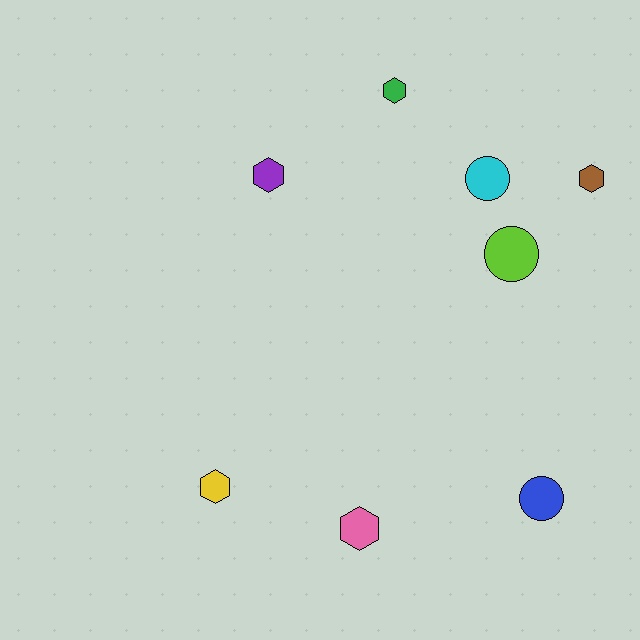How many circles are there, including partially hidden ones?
There are 3 circles.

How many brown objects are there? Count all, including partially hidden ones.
There is 1 brown object.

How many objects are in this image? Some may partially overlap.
There are 8 objects.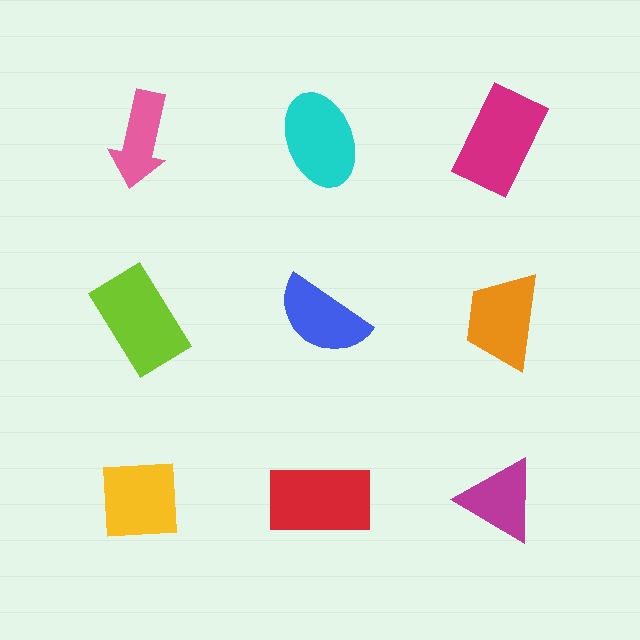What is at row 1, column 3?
A magenta rectangle.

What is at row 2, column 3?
An orange trapezoid.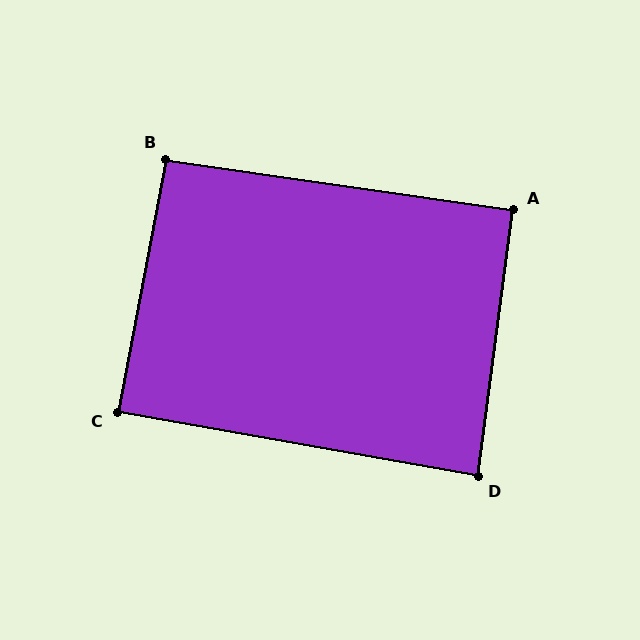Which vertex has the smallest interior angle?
D, at approximately 87 degrees.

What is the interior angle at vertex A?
Approximately 91 degrees (approximately right).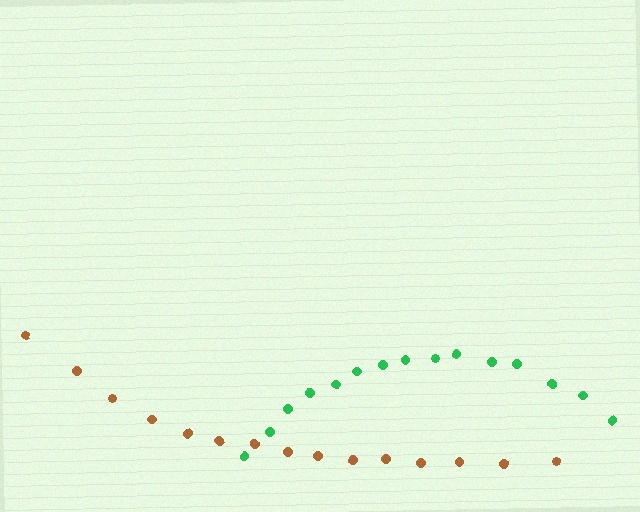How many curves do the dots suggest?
There are 2 distinct paths.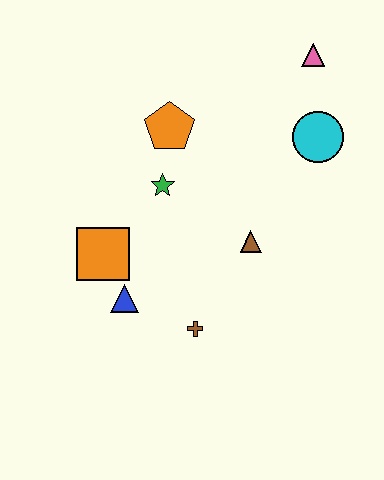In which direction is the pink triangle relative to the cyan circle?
The pink triangle is above the cyan circle.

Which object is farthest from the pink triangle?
The blue triangle is farthest from the pink triangle.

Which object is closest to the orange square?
The blue triangle is closest to the orange square.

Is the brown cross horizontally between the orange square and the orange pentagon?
No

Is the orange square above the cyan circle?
No